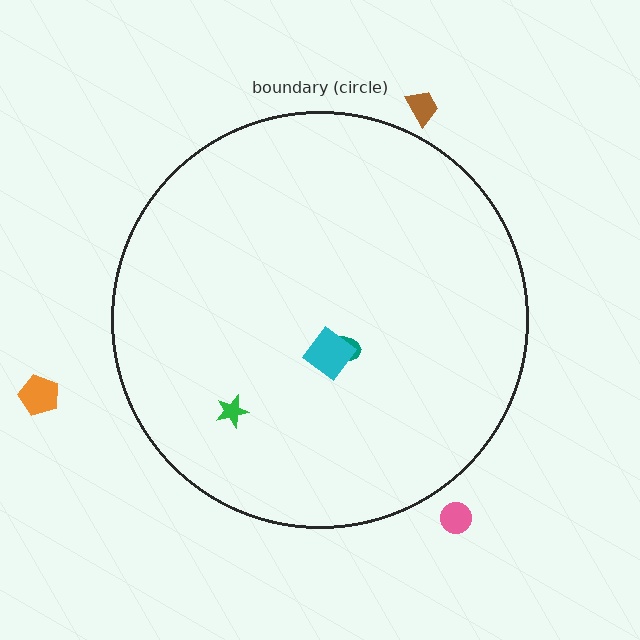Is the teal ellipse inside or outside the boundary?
Inside.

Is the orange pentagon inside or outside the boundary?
Outside.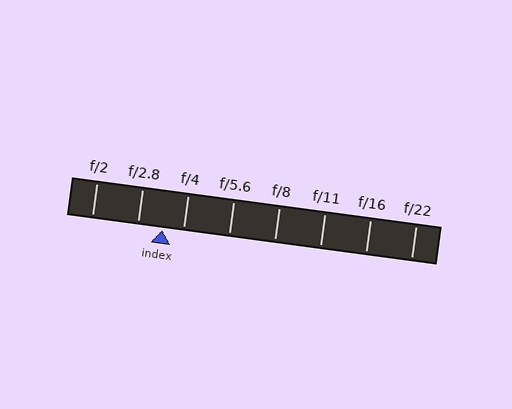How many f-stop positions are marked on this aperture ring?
There are 8 f-stop positions marked.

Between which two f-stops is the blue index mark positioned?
The index mark is between f/2.8 and f/4.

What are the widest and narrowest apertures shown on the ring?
The widest aperture shown is f/2 and the narrowest is f/22.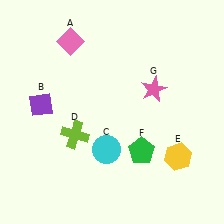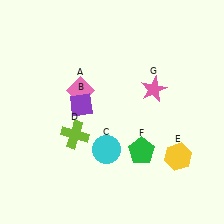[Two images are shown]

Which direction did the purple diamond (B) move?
The purple diamond (B) moved right.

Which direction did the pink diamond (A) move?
The pink diamond (A) moved down.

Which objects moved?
The objects that moved are: the pink diamond (A), the purple diamond (B).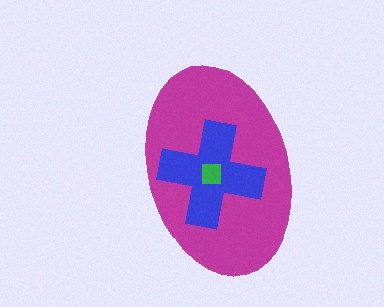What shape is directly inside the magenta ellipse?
The blue cross.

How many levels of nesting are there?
3.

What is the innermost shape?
The green square.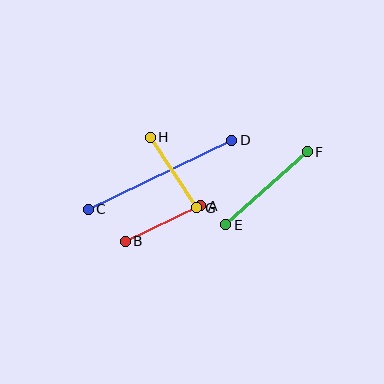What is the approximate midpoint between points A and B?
The midpoint is at approximately (163, 223) pixels.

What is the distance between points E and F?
The distance is approximately 109 pixels.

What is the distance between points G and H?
The distance is approximately 84 pixels.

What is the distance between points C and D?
The distance is approximately 159 pixels.